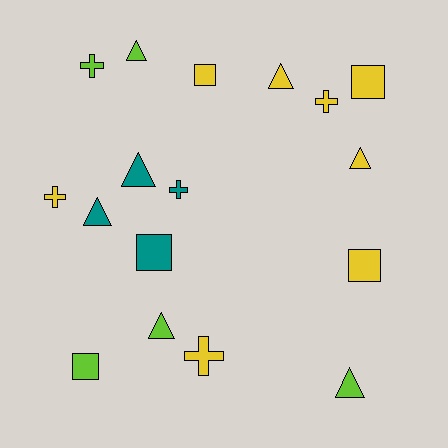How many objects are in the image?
There are 17 objects.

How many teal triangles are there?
There are 2 teal triangles.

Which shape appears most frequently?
Triangle, with 7 objects.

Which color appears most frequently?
Yellow, with 8 objects.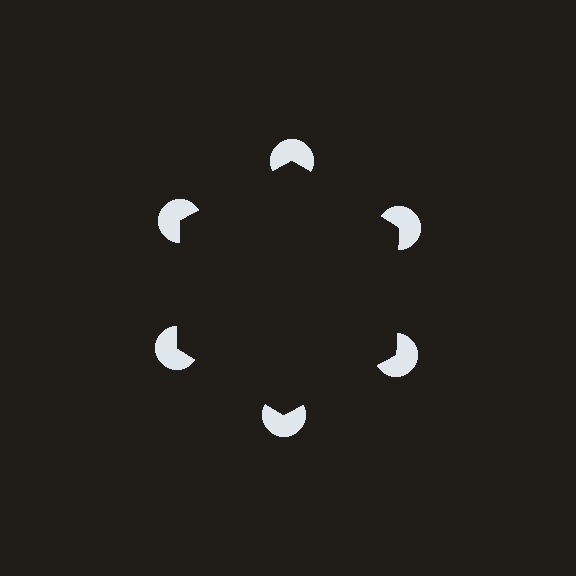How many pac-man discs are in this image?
There are 6 — one at each vertex of the illusory hexagon.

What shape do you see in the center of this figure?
An illusory hexagon — its edges are inferred from the aligned wedge cuts in the pac-man discs, not physically drawn.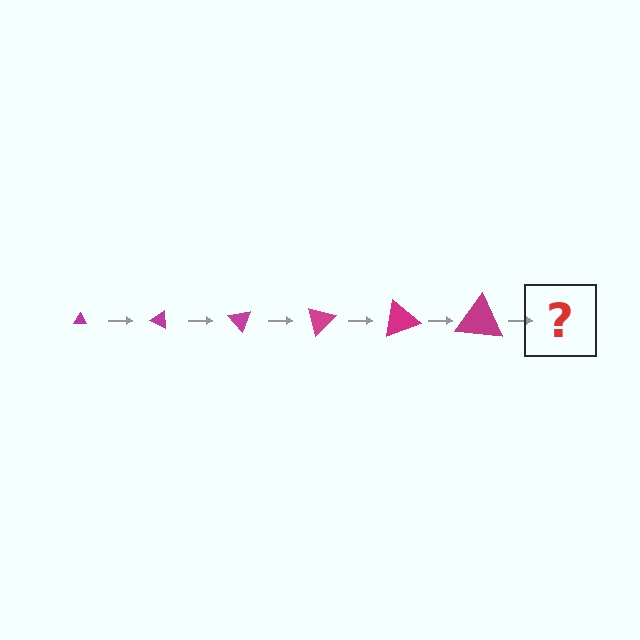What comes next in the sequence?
The next element should be a triangle, larger than the previous one and rotated 150 degrees from the start.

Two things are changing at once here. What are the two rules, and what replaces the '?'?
The two rules are that the triangle grows larger each step and it rotates 25 degrees each step. The '?' should be a triangle, larger than the previous one and rotated 150 degrees from the start.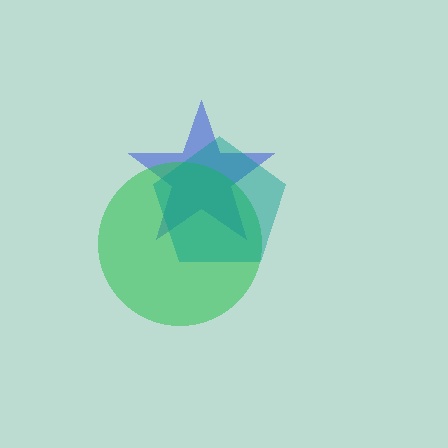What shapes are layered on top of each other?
The layered shapes are: a blue star, a green circle, a teal pentagon.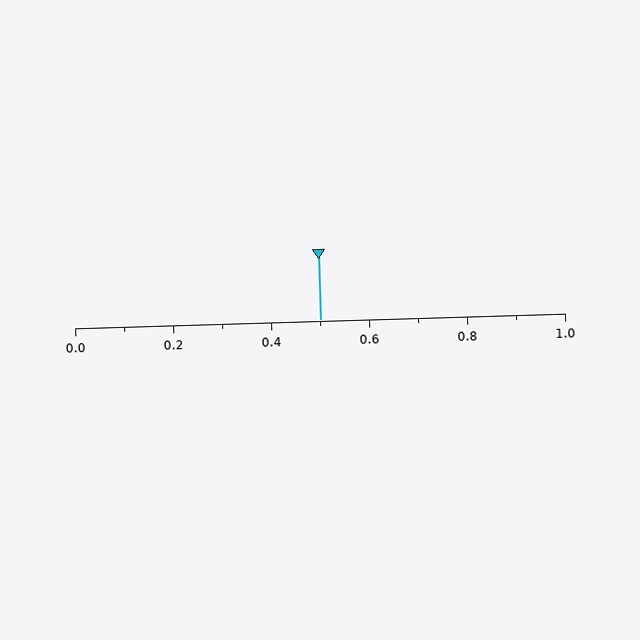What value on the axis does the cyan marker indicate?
The marker indicates approximately 0.5.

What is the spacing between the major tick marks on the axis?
The major ticks are spaced 0.2 apart.